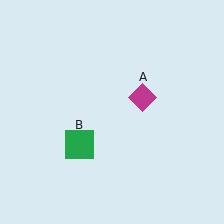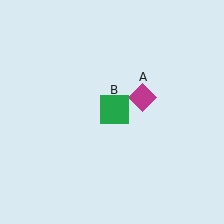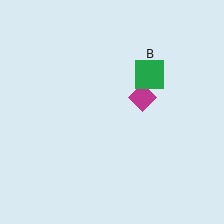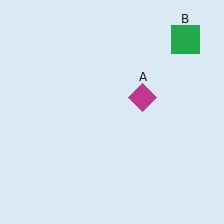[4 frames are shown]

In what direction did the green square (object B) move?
The green square (object B) moved up and to the right.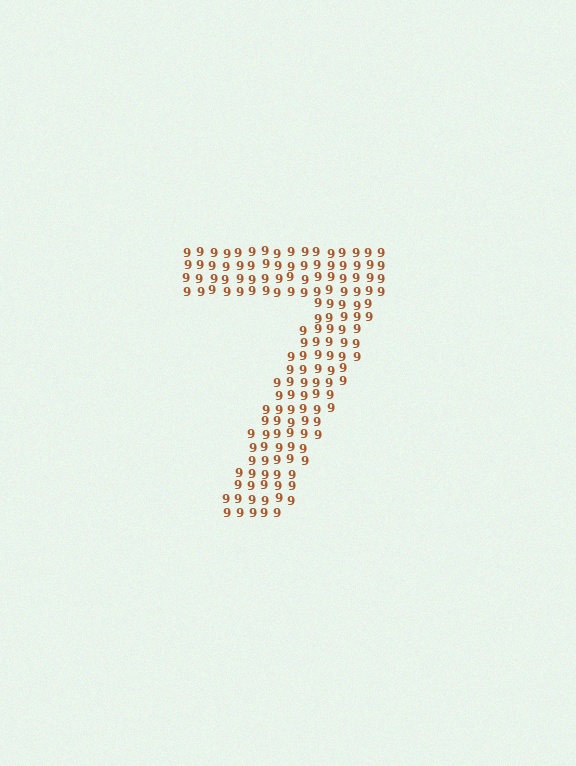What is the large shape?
The large shape is the digit 7.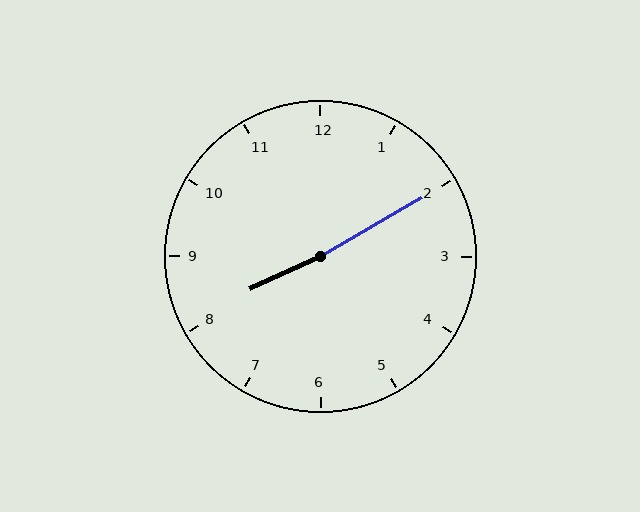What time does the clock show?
8:10.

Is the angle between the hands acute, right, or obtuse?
It is obtuse.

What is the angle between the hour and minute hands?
Approximately 175 degrees.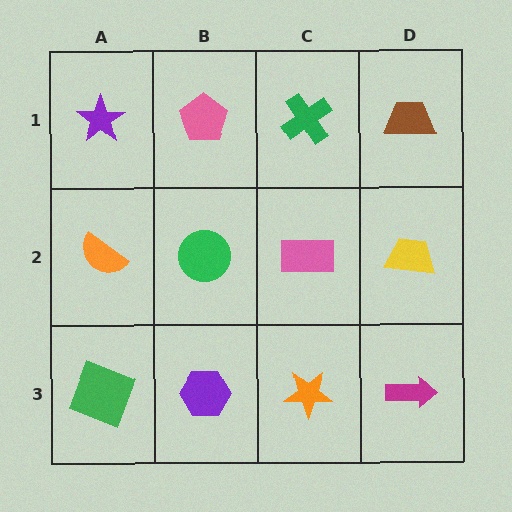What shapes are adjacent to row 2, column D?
A brown trapezoid (row 1, column D), a magenta arrow (row 3, column D), a pink rectangle (row 2, column C).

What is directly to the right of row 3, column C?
A magenta arrow.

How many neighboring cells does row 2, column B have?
4.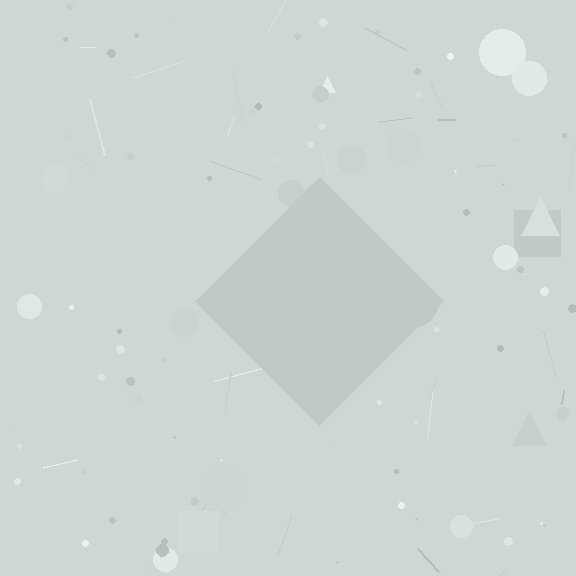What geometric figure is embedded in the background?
A diamond is embedded in the background.